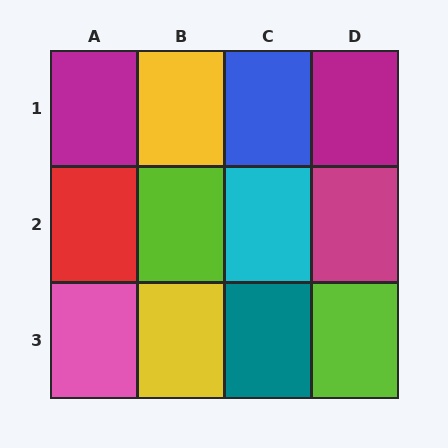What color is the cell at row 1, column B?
Yellow.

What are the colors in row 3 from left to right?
Pink, yellow, teal, lime.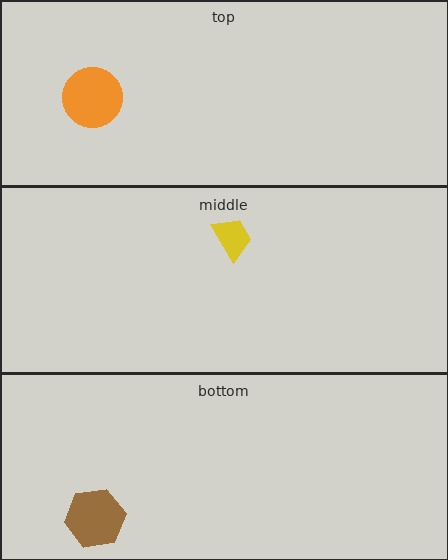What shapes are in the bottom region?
The brown hexagon.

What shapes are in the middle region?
The yellow trapezoid.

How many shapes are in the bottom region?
1.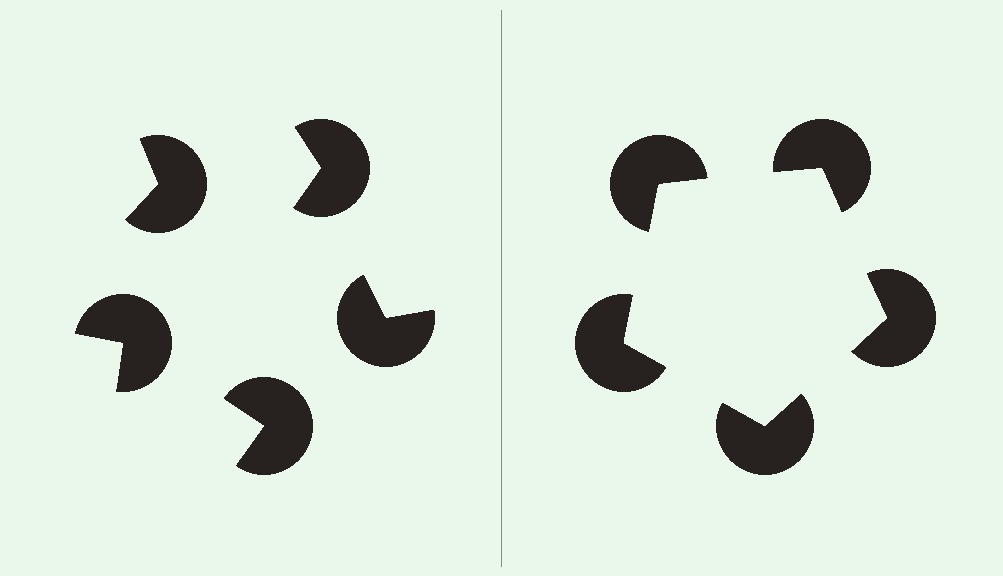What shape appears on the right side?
An illusory pentagon.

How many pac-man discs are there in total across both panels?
10 — 5 on each side.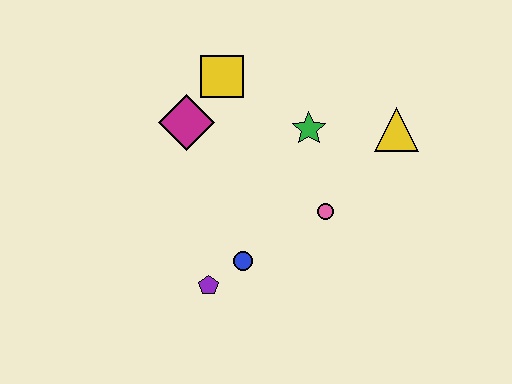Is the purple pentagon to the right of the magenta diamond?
Yes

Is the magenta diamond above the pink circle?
Yes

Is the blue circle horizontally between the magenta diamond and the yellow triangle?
Yes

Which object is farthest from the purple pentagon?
The yellow triangle is farthest from the purple pentagon.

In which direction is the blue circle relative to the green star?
The blue circle is below the green star.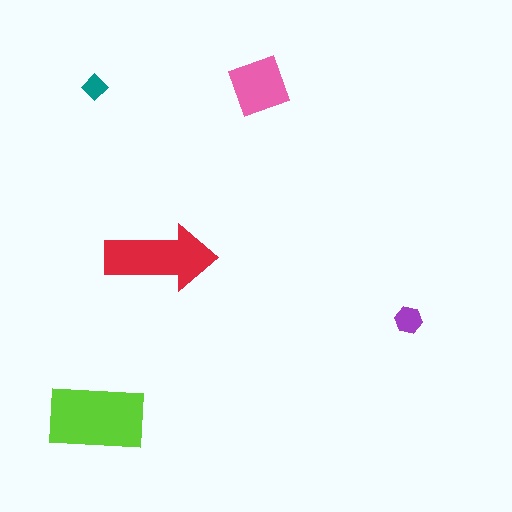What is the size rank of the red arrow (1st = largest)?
2nd.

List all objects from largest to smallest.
The lime rectangle, the red arrow, the pink square, the purple hexagon, the teal diamond.